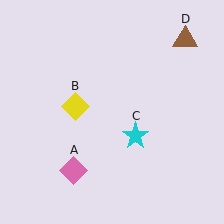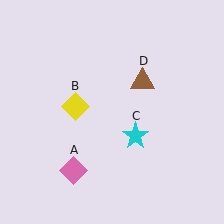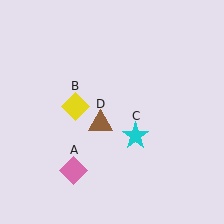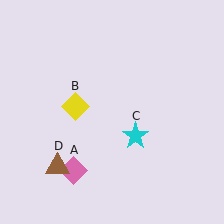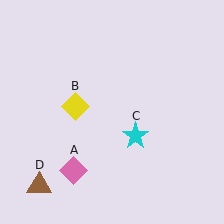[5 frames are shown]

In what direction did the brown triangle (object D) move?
The brown triangle (object D) moved down and to the left.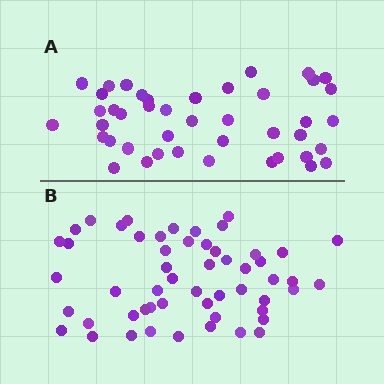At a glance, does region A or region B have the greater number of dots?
Region B (the bottom region) has more dots.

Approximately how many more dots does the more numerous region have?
Region B has roughly 12 or so more dots than region A.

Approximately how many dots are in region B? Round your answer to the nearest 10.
About 50 dots. (The exact count is 54, which rounds to 50.)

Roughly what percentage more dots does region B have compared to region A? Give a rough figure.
About 25% more.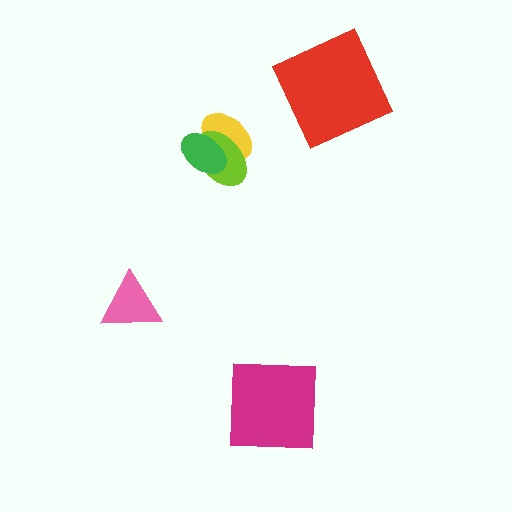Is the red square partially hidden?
No, no other shape covers it.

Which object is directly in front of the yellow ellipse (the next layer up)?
The lime ellipse is directly in front of the yellow ellipse.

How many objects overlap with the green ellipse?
2 objects overlap with the green ellipse.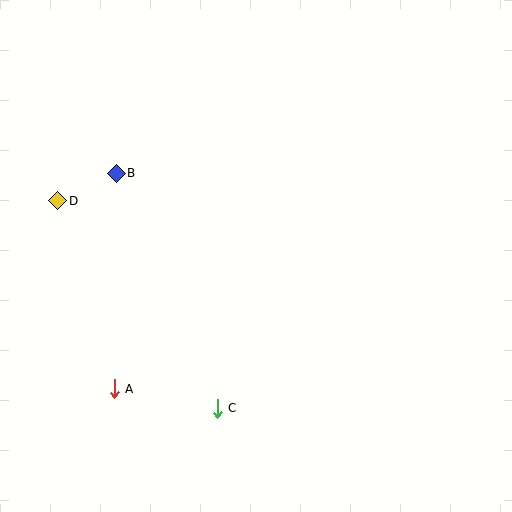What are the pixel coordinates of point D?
Point D is at (58, 201).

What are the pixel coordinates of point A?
Point A is at (114, 389).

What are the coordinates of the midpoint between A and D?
The midpoint between A and D is at (86, 295).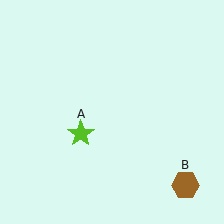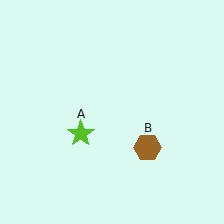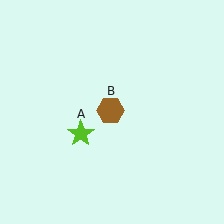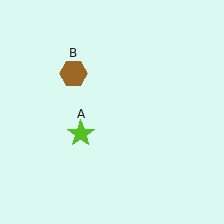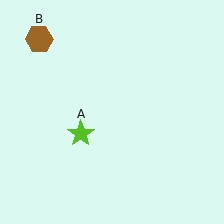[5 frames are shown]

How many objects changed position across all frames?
1 object changed position: brown hexagon (object B).